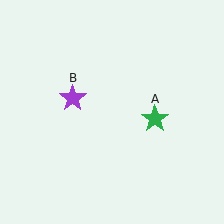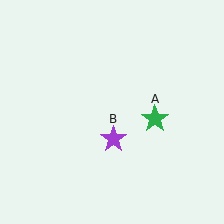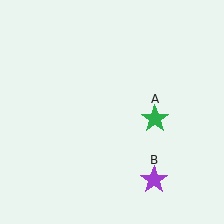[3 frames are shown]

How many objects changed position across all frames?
1 object changed position: purple star (object B).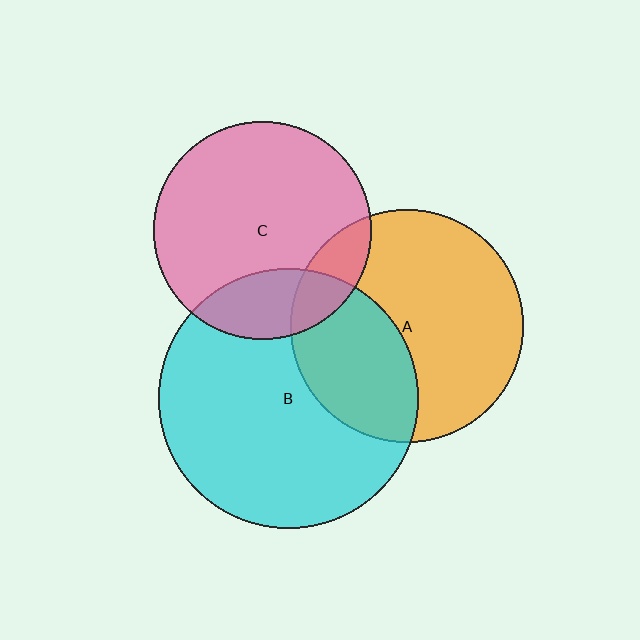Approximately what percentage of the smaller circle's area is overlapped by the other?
Approximately 20%.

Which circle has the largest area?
Circle B (cyan).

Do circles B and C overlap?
Yes.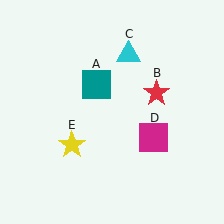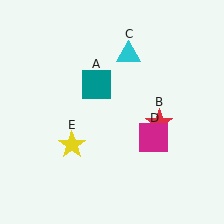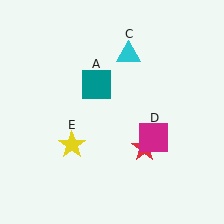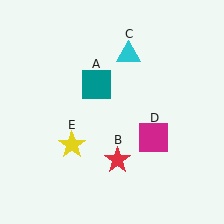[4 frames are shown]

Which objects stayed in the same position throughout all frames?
Teal square (object A) and cyan triangle (object C) and magenta square (object D) and yellow star (object E) remained stationary.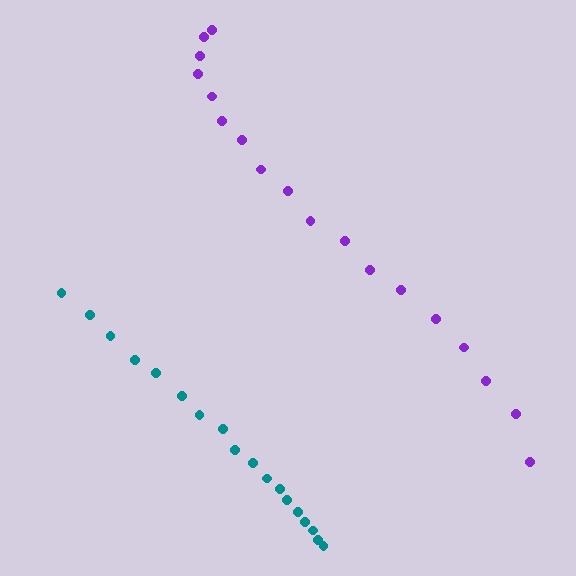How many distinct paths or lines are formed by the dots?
There are 2 distinct paths.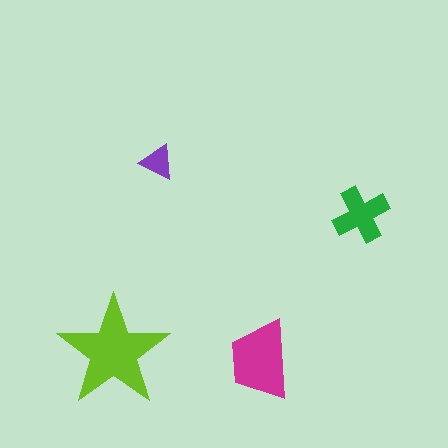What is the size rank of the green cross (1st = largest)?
3rd.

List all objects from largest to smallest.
The lime star, the magenta trapezoid, the green cross, the purple triangle.